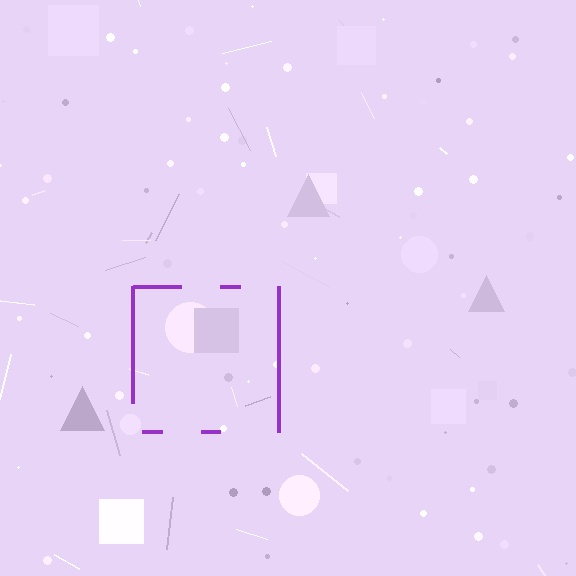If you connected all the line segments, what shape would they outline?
They would outline a square.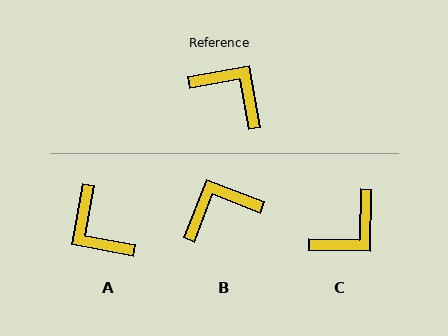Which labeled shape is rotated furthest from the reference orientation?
A, about 159 degrees away.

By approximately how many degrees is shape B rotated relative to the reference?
Approximately 59 degrees counter-clockwise.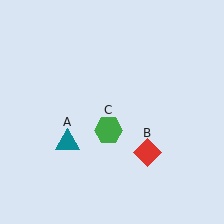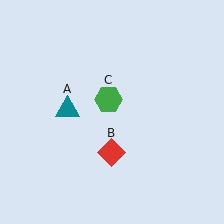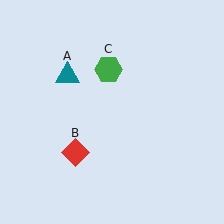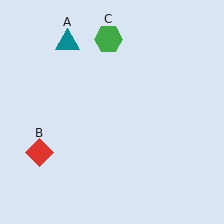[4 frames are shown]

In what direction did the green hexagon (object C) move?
The green hexagon (object C) moved up.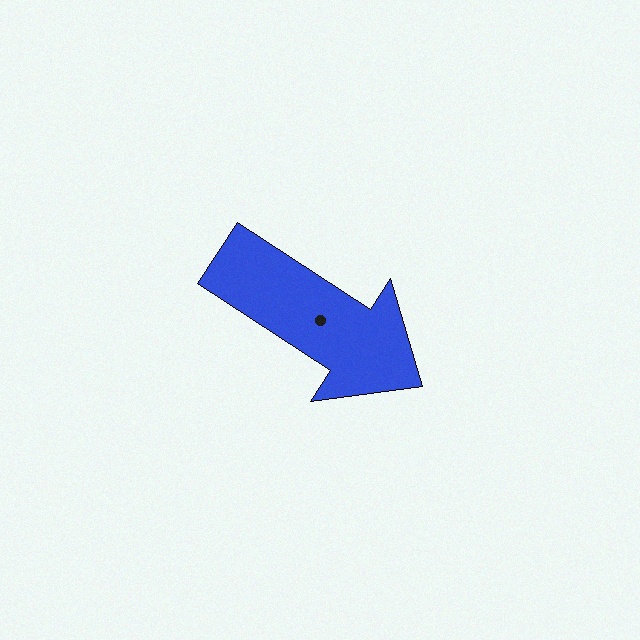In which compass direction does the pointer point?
Southeast.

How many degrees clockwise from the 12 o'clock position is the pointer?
Approximately 123 degrees.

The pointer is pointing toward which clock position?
Roughly 4 o'clock.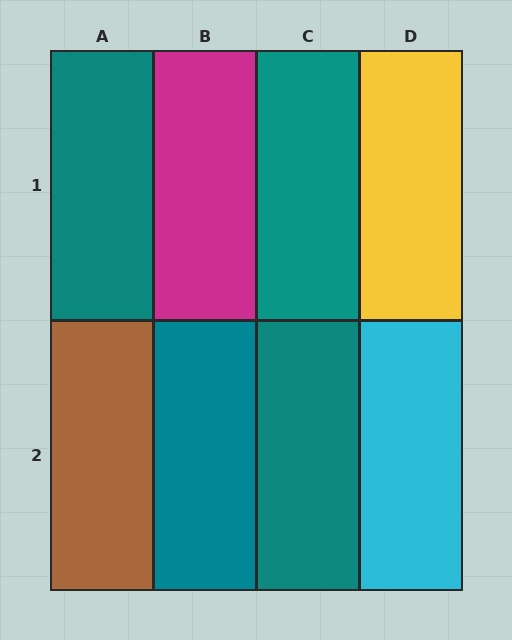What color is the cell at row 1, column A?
Teal.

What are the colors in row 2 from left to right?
Brown, teal, teal, cyan.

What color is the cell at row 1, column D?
Yellow.